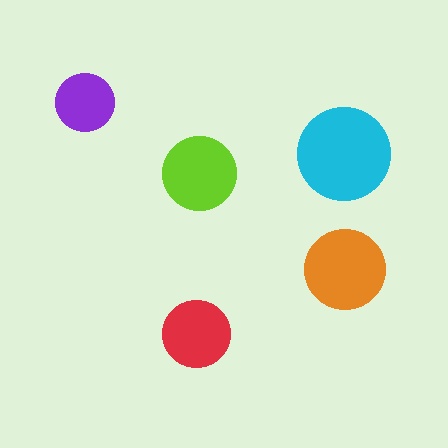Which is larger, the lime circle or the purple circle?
The lime one.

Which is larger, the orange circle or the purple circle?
The orange one.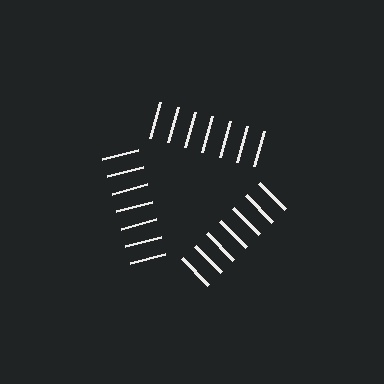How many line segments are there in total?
21 — 7 along each of the 3 edges.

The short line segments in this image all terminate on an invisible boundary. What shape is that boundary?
An illusory triangle — the line segments terminate on its edges but no continuous stroke is drawn.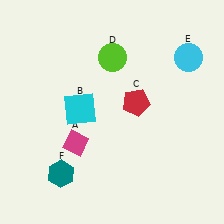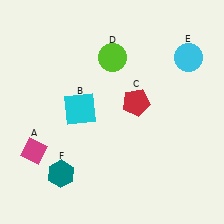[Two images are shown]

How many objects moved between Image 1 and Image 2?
1 object moved between the two images.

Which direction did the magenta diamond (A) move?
The magenta diamond (A) moved left.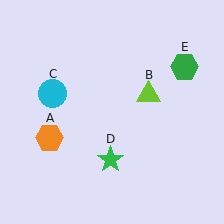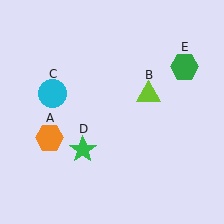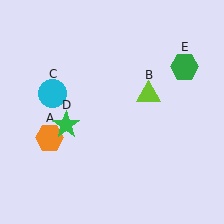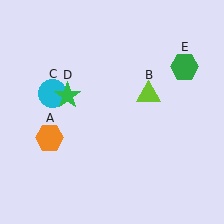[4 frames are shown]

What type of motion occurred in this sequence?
The green star (object D) rotated clockwise around the center of the scene.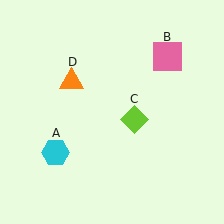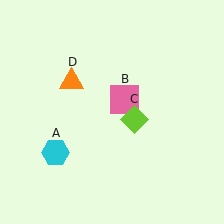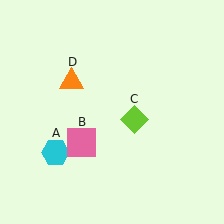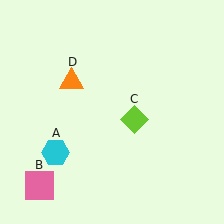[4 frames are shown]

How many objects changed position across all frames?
1 object changed position: pink square (object B).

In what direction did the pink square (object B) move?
The pink square (object B) moved down and to the left.